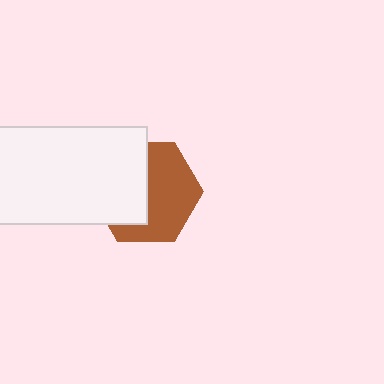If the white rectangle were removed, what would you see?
You would see the complete brown hexagon.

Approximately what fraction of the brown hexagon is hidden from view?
Roughly 45% of the brown hexagon is hidden behind the white rectangle.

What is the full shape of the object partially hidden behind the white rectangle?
The partially hidden object is a brown hexagon.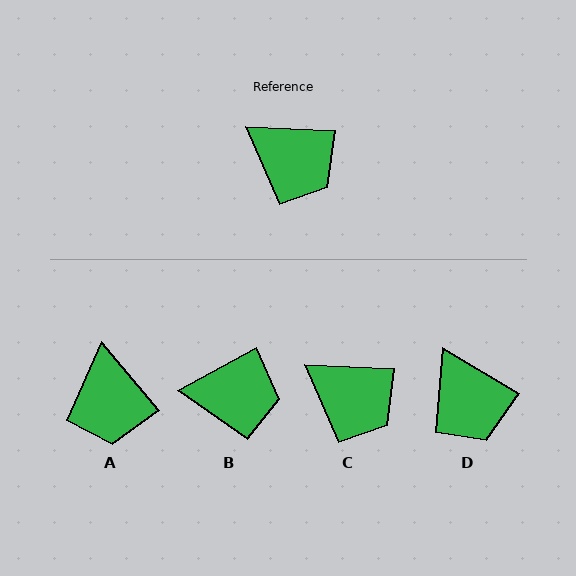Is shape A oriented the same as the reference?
No, it is off by about 47 degrees.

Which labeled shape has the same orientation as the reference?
C.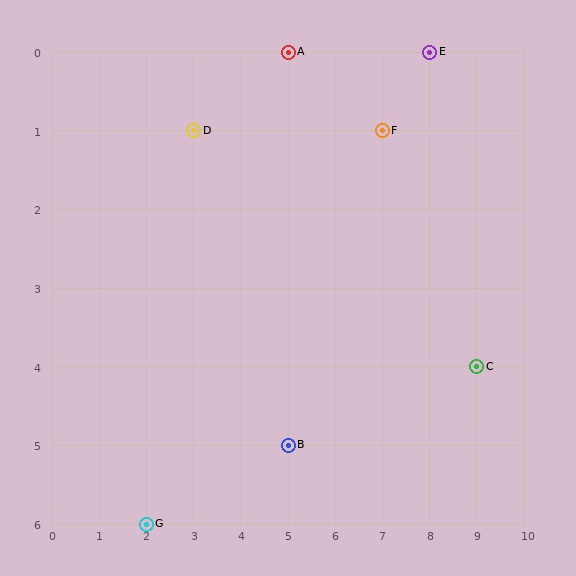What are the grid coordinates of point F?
Point F is at grid coordinates (7, 1).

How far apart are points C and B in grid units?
Points C and B are 4 columns and 1 row apart (about 4.1 grid units diagonally).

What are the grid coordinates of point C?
Point C is at grid coordinates (9, 4).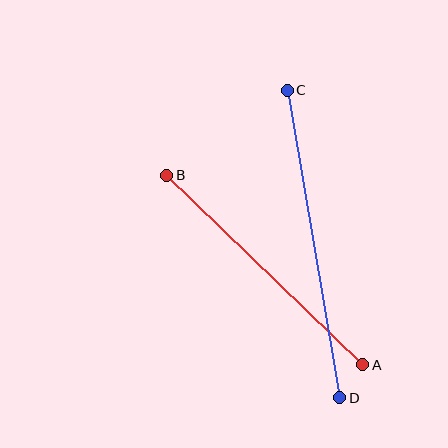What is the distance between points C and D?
The distance is approximately 312 pixels.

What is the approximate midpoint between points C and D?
The midpoint is at approximately (314, 244) pixels.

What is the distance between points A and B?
The distance is approximately 273 pixels.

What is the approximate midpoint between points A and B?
The midpoint is at approximately (265, 270) pixels.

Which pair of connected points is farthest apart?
Points C and D are farthest apart.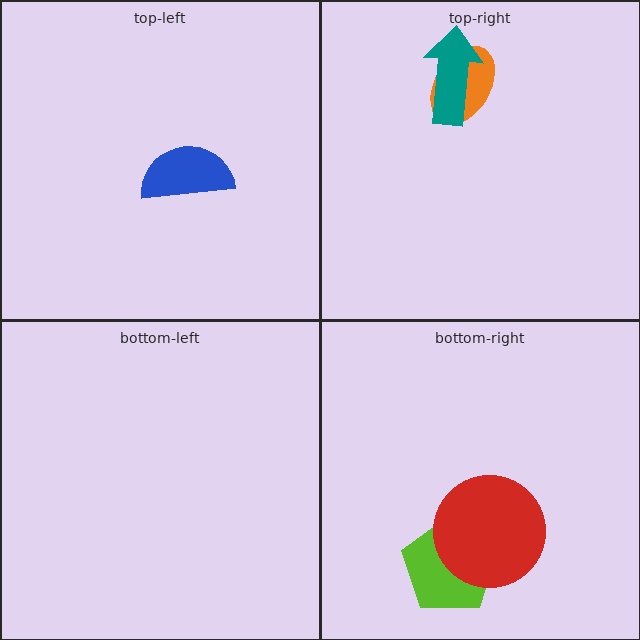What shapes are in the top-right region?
The orange ellipse, the teal arrow.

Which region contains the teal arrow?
The top-right region.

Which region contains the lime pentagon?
The bottom-right region.